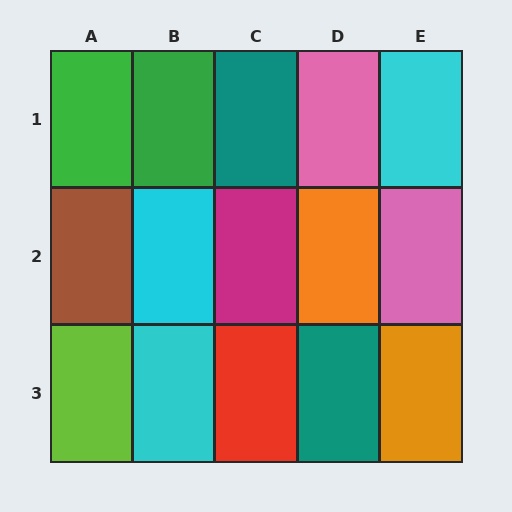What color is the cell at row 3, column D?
Teal.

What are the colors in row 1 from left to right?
Green, green, teal, pink, cyan.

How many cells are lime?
1 cell is lime.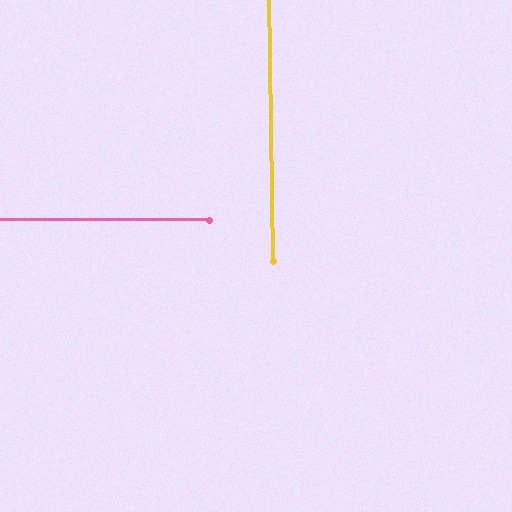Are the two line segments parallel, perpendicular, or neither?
Perpendicular — they meet at approximately 89°.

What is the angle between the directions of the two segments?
Approximately 89 degrees.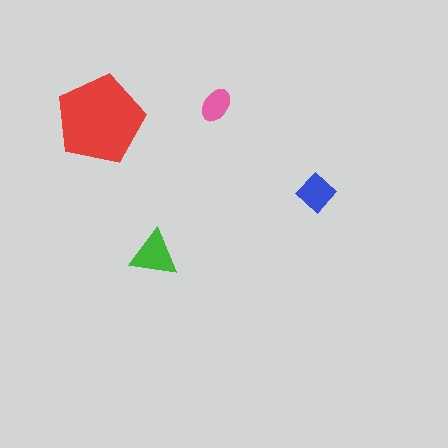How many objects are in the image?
There are 4 objects in the image.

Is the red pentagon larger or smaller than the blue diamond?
Larger.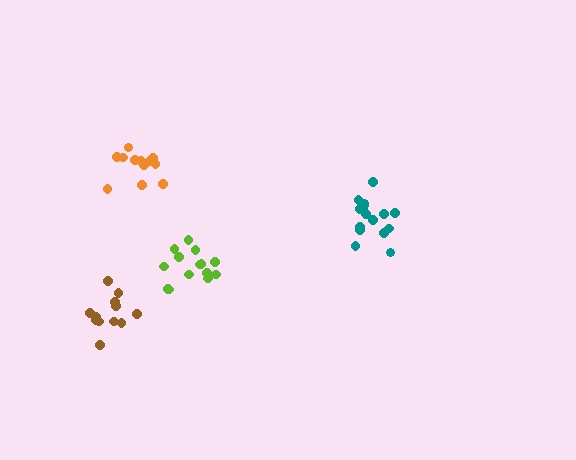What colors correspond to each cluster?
The clusters are colored: teal, lime, brown, orange.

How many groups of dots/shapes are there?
There are 4 groups.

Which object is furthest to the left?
The brown cluster is leftmost.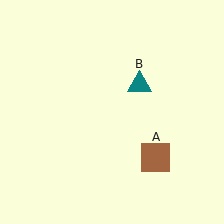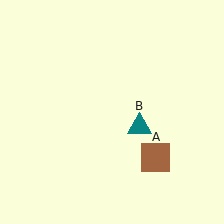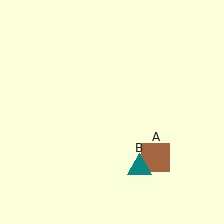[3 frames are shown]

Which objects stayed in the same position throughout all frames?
Brown square (object A) remained stationary.